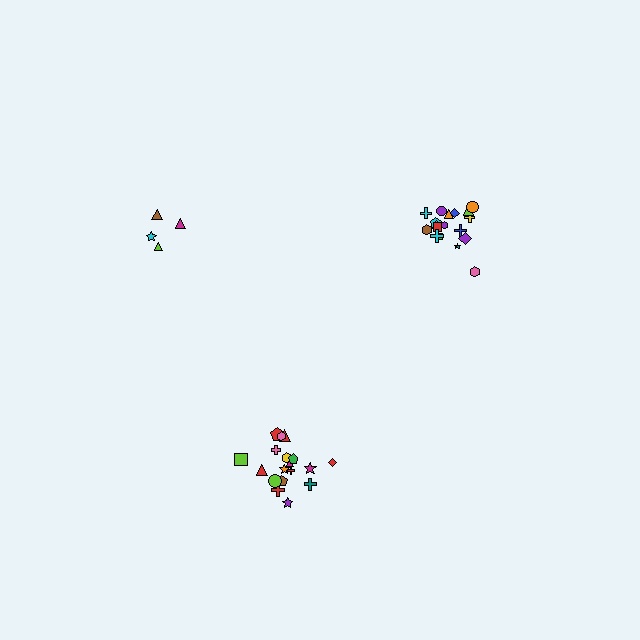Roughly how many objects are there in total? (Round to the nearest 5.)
Roughly 40 objects in total.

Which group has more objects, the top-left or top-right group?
The top-right group.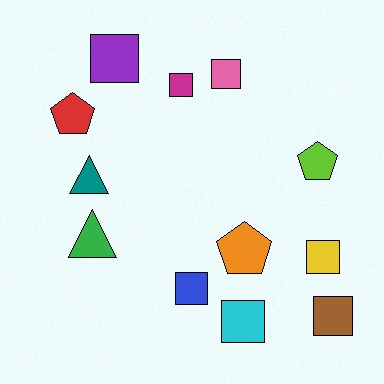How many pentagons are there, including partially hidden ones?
There are 3 pentagons.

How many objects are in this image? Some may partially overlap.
There are 12 objects.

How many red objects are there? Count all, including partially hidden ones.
There is 1 red object.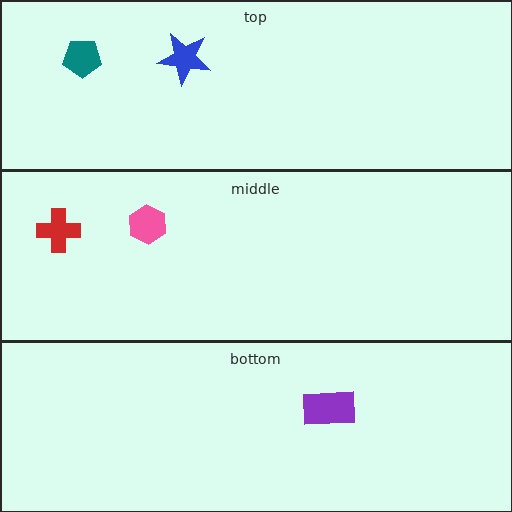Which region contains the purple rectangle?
The bottom region.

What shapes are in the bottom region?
The purple rectangle.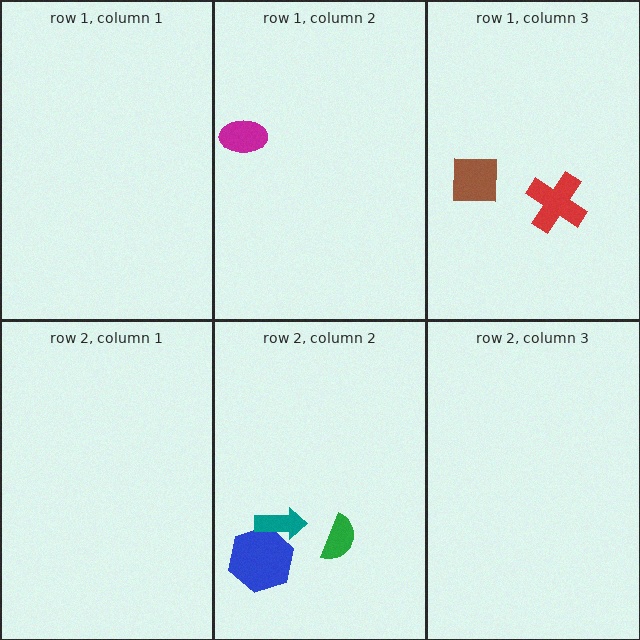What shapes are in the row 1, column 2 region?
The magenta ellipse.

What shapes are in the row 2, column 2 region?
The blue hexagon, the teal arrow, the green semicircle.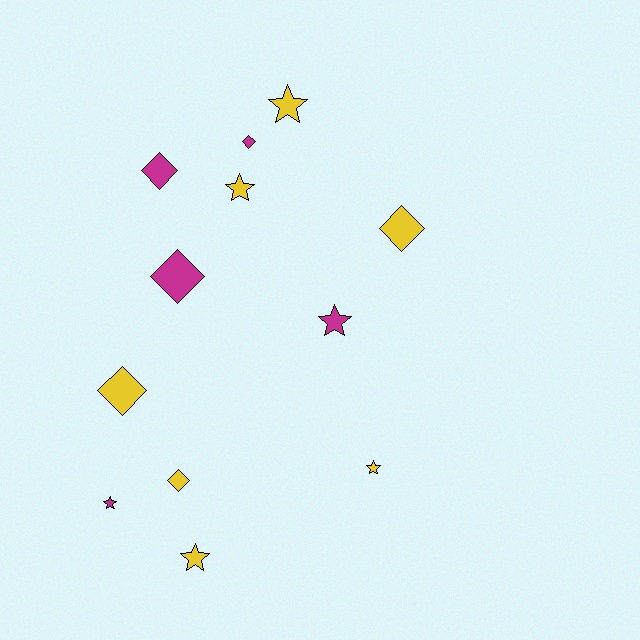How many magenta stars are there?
There are 2 magenta stars.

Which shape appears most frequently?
Diamond, with 6 objects.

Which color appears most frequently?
Yellow, with 7 objects.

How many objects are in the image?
There are 12 objects.